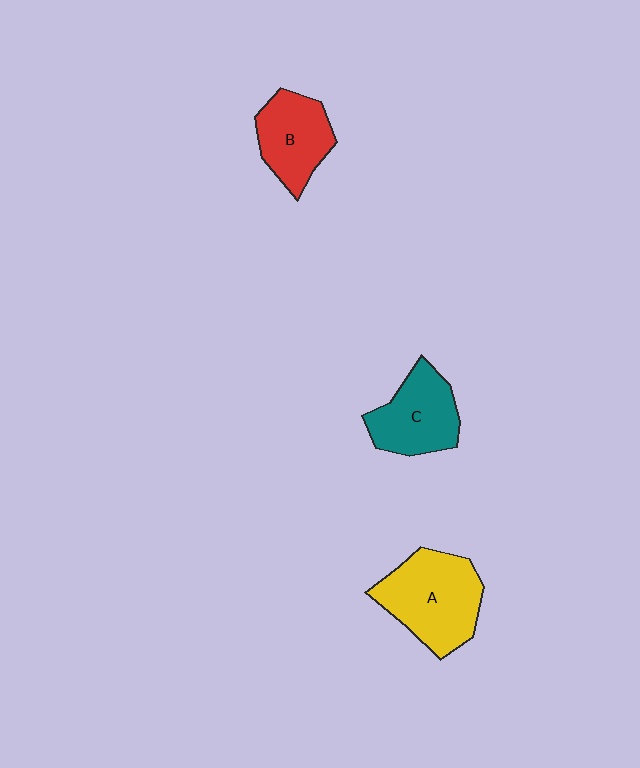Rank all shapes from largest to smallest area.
From largest to smallest: A (yellow), C (teal), B (red).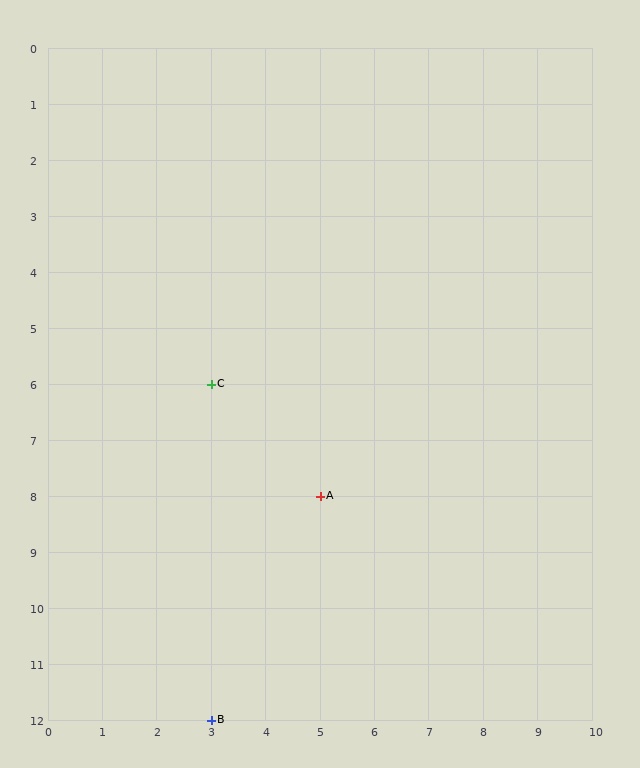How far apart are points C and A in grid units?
Points C and A are 2 columns and 2 rows apart (about 2.8 grid units diagonally).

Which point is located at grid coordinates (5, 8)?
Point A is at (5, 8).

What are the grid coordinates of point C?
Point C is at grid coordinates (3, 6).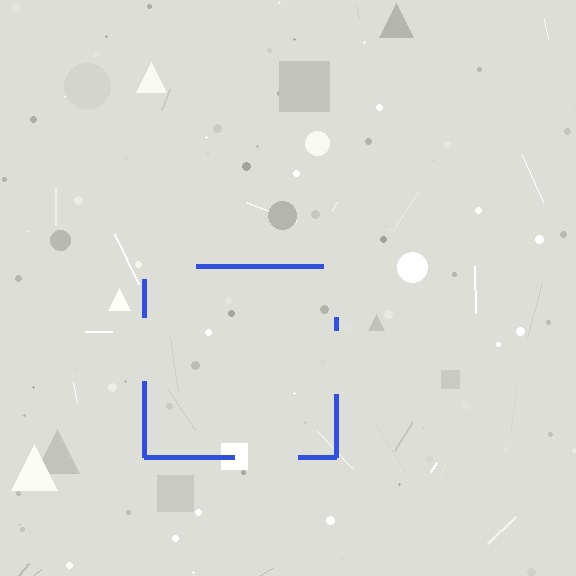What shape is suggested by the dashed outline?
The dashed outline suggests a square.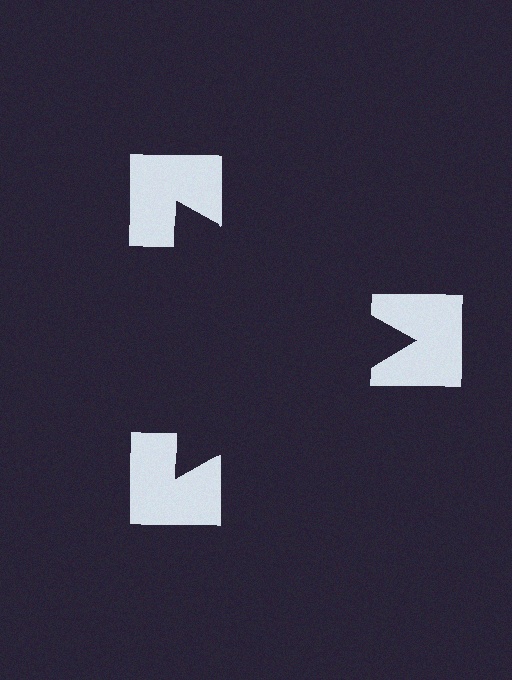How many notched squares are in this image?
There are 3 — one at each vertex of the illusory triangle.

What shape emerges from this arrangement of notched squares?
An illusory triangle — its edges are inferred from the aligned wedge cuts in the notched squares, not physically drawn.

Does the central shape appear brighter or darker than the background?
It typically appears slightly darker than the background, even though no actual brightness change is drawn.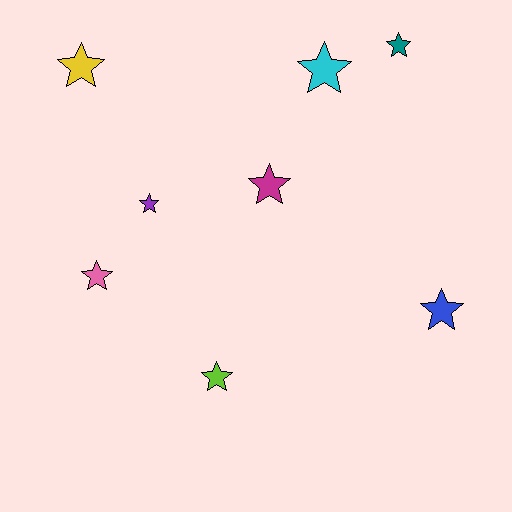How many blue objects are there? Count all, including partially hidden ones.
There is 1 blue object.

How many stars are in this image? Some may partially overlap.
There are 8 stars.